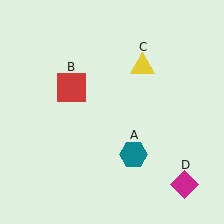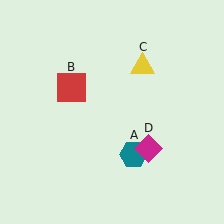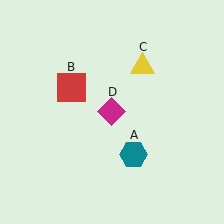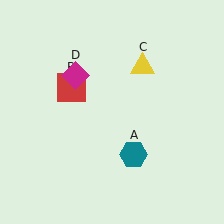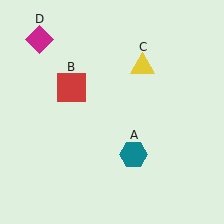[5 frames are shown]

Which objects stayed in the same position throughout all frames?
Teal hexagon (object A) and red square (object B) and yellow triangle (object C) remained stationary.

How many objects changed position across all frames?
1 object changed position: magenta diamond (object D).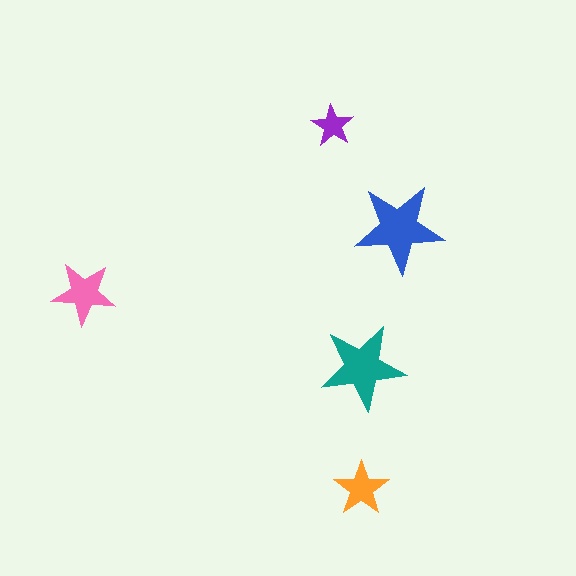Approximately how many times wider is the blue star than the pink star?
About 1.5 times wider.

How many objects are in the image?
There are 5 objects in the image.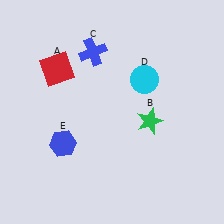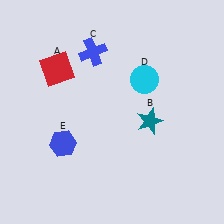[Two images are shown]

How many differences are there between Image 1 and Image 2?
There is 1 difference between the two images.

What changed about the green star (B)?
In Image 1, B is green. In Image 2, it changed to teal.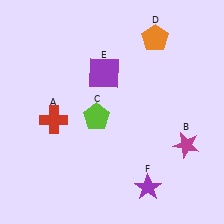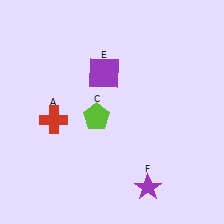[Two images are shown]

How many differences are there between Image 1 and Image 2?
There are 2 differences between the two images.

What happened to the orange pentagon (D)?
The orange pentagon (D) was removed in Image 2. It was in the top-right area of Image 1.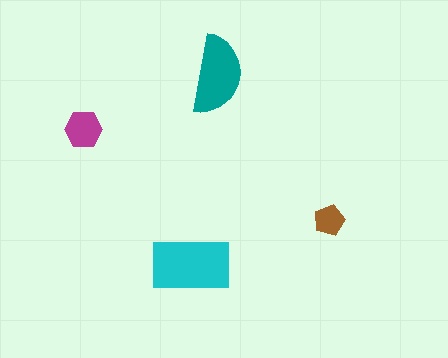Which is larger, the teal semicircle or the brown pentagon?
The teal semicircle.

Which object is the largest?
The cyan rectangle.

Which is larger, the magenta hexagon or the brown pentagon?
The magenta hexagon.